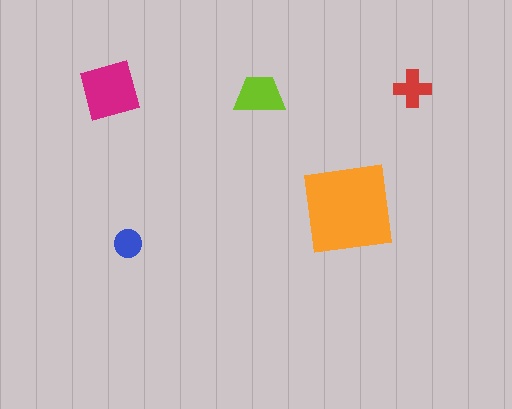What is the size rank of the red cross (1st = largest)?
4th.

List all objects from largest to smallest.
The orange square, the magenta diamond, the lime trapezoid, the red cross, the blue circle.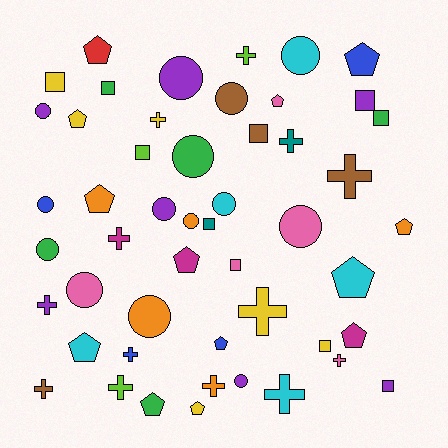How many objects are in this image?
There are 50 objects.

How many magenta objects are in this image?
There are 3 magenta objects.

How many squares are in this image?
There are 10 squares.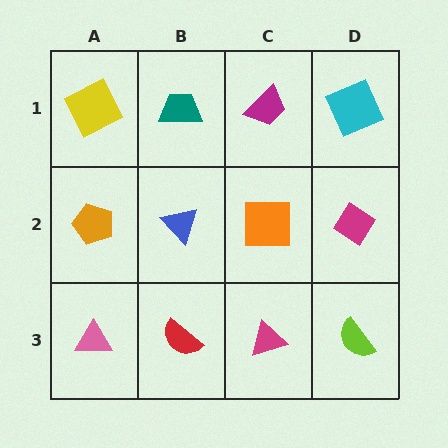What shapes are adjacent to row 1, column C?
An orange square (row 2, column C), a teal trapezoid (row 1, column B), a cyan square (row 1, column D).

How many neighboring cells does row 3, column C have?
3.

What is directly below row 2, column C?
A magenta triangle.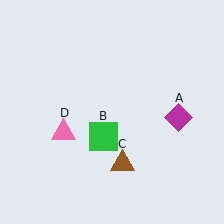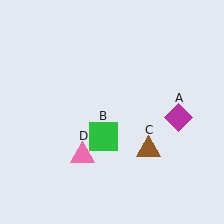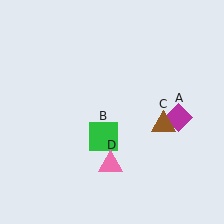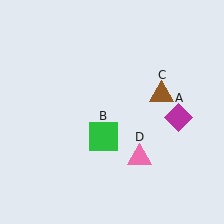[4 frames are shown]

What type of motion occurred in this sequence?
The brown triangle (object C), pink triangle (object D) rotated counterclockwise around the center of the scene.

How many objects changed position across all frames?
2 objects changed position: brown triangle (object C), pink triangle (object D).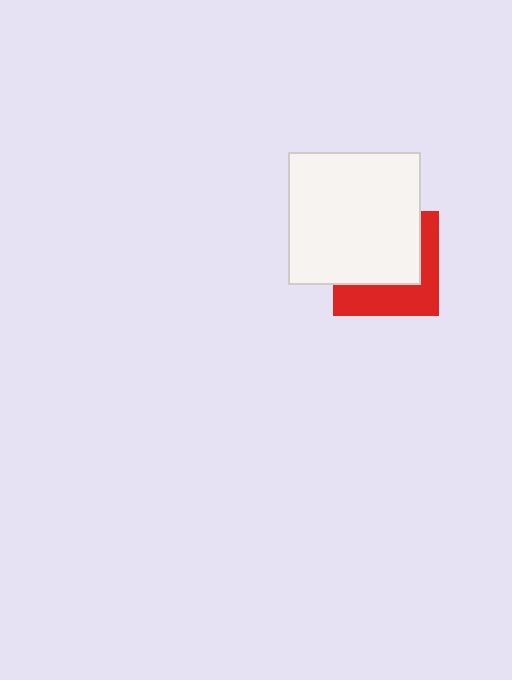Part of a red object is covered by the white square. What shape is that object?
It is a square.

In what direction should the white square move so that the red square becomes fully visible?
The white square should move toward the upper-left. That is the shortest direction to clear the overlap and leave the red square fully visible.